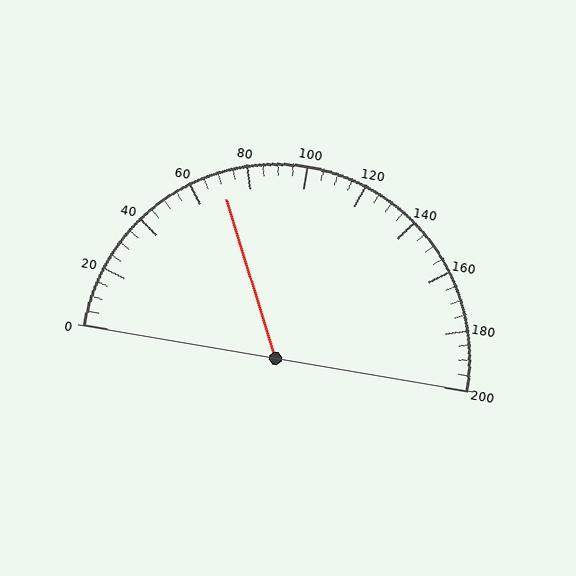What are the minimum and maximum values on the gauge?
The gauge ranges from 0 to 200.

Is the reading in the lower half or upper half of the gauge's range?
The reading is in the lower half of the range (0 to 200).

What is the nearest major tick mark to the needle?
The nearest major tick mark is 80.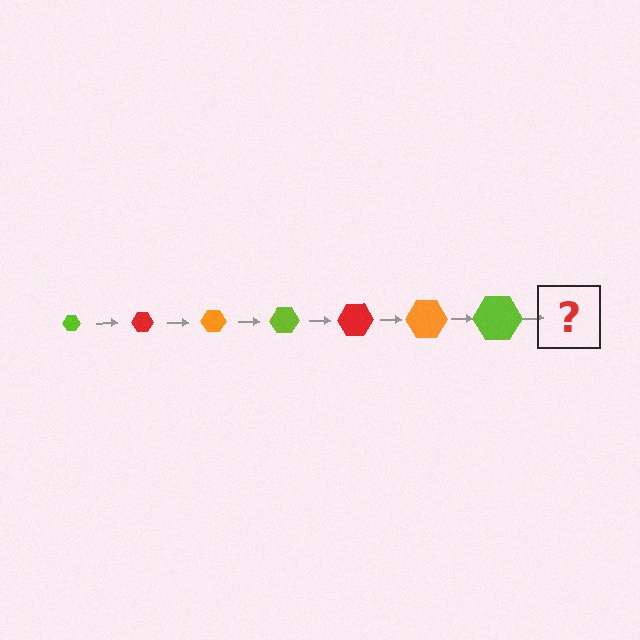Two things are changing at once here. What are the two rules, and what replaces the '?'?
The two rules are that the hexagon grows larger each step and the color cycles through lime, red, and orange. The '?' should be a red hexagon, larger than the previous one.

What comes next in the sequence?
The next element should be a red hexagon, larger than the previous one.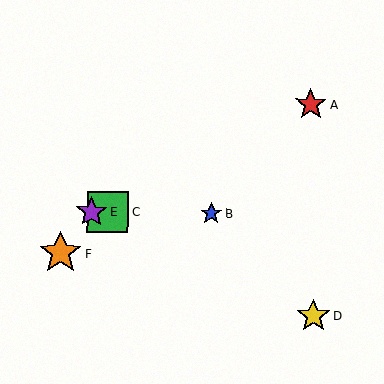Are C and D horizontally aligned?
No, C is at y≈212 and D is at y≈316.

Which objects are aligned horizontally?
Objects B, C, E are aligned horizontally.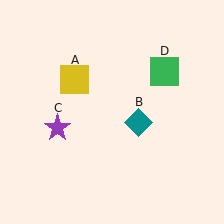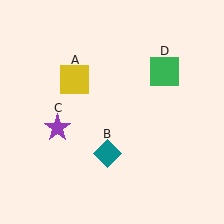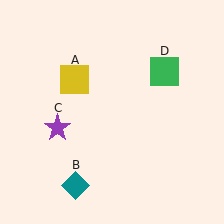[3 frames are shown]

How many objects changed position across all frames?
1 object changed position: teal diamond (object B).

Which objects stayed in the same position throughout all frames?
Yellow square (object A) and purple star (object C) and green square (object D) remained stationary.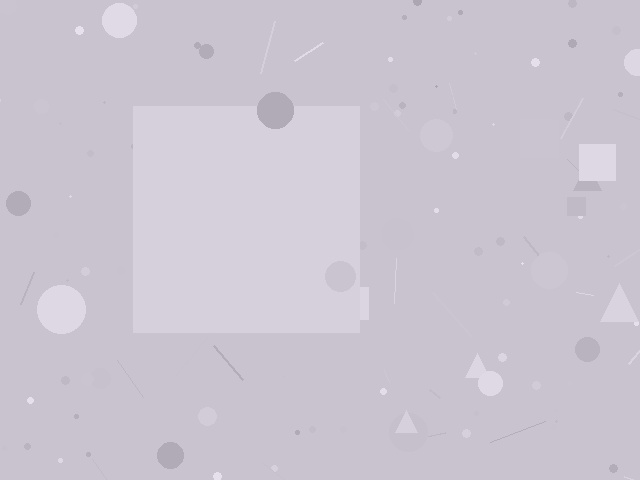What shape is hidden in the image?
A square is hidden in the image.